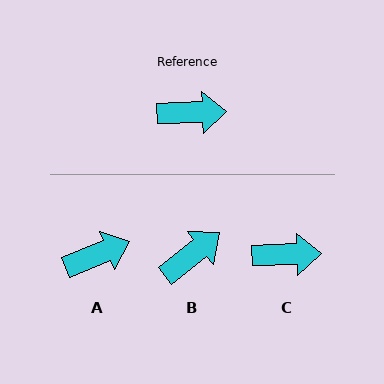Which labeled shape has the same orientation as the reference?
C.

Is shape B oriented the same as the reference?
No, it is off by about 37 degrees.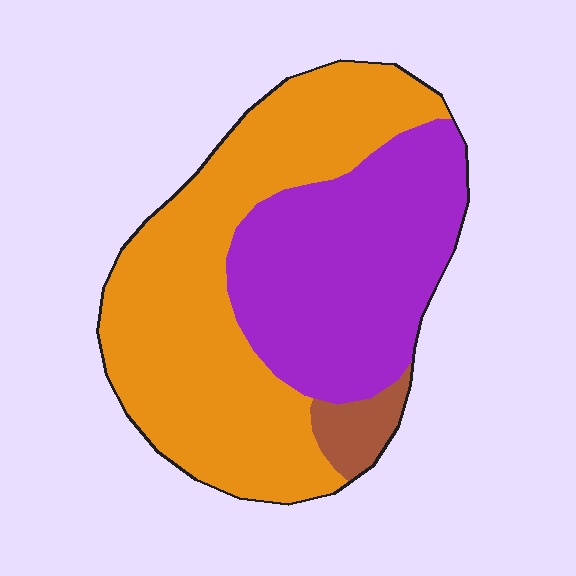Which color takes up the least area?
Brown, at roughly 5%.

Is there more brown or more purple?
Purple.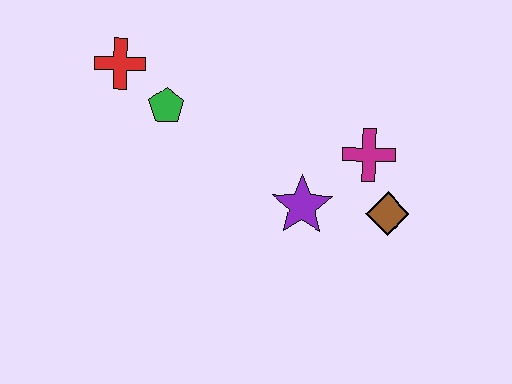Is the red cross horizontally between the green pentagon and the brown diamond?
No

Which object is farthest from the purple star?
The red cross is farthest from the purple star.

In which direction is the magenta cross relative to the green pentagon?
The magenta cross is to the right of the green pentagon.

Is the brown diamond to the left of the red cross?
No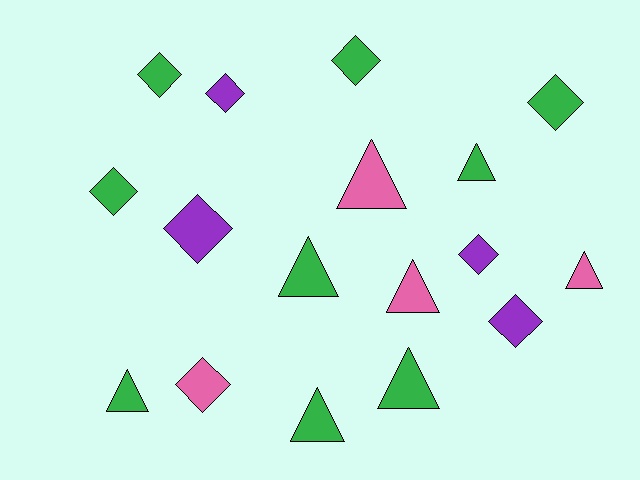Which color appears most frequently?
Green, with 9 objects.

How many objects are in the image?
There are 17 objects.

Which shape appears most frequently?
Diamond, with 9 objects.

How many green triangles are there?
There are 5 green triangles.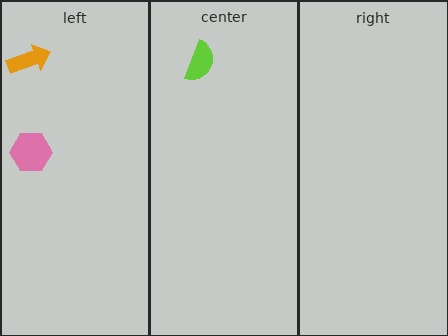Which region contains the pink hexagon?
The left region.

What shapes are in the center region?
The lime semicircle.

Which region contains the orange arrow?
The left region.